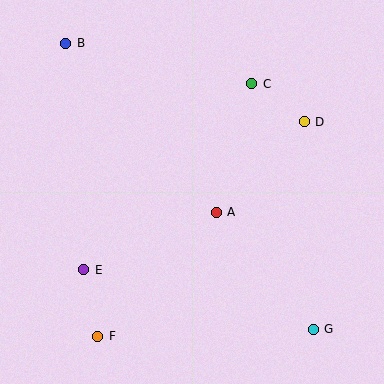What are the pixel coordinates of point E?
Point E is at (84, 270).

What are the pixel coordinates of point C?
Point C is at (252, 84).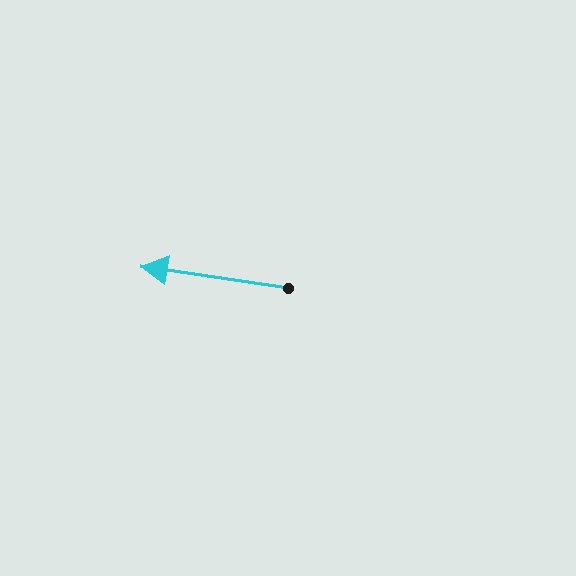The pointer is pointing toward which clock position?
Roughly 9 o'clock.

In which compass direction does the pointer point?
West.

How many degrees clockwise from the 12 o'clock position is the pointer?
Approximately 278 degrees.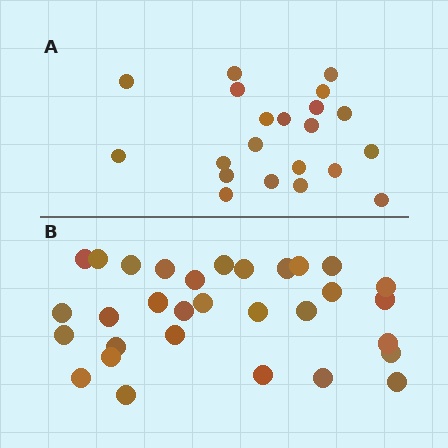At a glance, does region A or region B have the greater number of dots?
Region B (the bottom region) has more dots.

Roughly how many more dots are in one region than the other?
Region B has roughly 10 or so more dots than region A.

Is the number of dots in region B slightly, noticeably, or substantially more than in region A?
Region B has substantially more. The ratio is roughly 1.5 to 1.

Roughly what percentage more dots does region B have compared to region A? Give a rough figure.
About 50% more.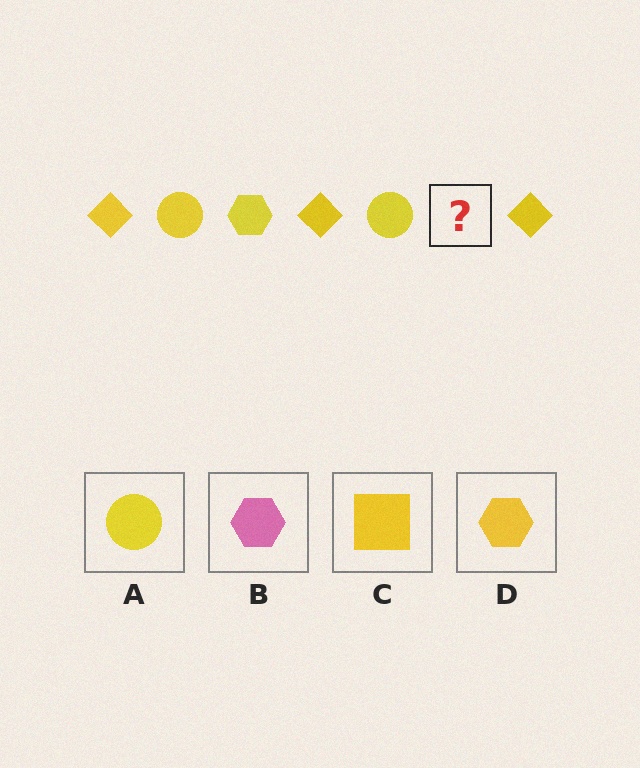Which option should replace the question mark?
Option D.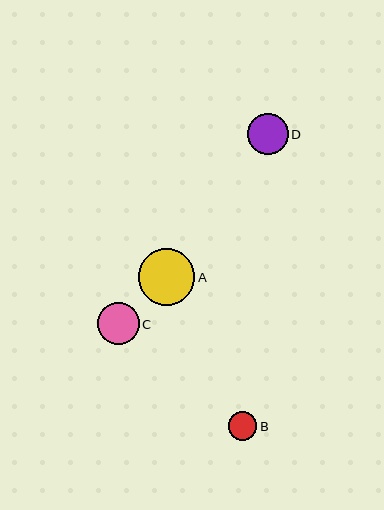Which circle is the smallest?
Circle B is the smallest with a size of approximately 29 pixels.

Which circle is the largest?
Circle A is the largest with a size of approximately 57 pixels.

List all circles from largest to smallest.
From largest to smallest: A, C, D, B.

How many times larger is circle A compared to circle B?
Circle A is approximately 2.0 times the size of circle B.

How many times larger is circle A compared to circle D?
Circle A is approximately 1.4 times the size of circle D.